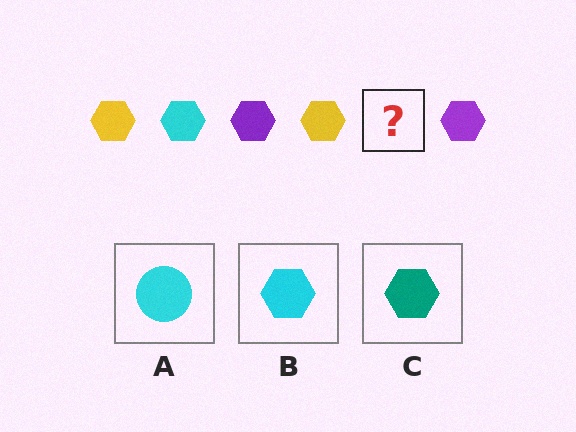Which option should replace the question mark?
Option B.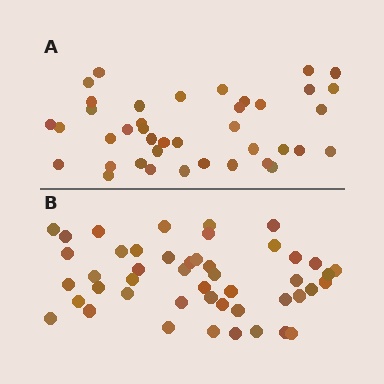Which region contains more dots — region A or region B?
Region B (the bottom region) has more dots.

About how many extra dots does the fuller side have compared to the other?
Region B has roughly 8 or so more dots than region A.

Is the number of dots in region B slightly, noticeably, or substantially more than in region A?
Region B has only slightly more — the two regions are fairly close. The ratio is roughly 1.2 to 1.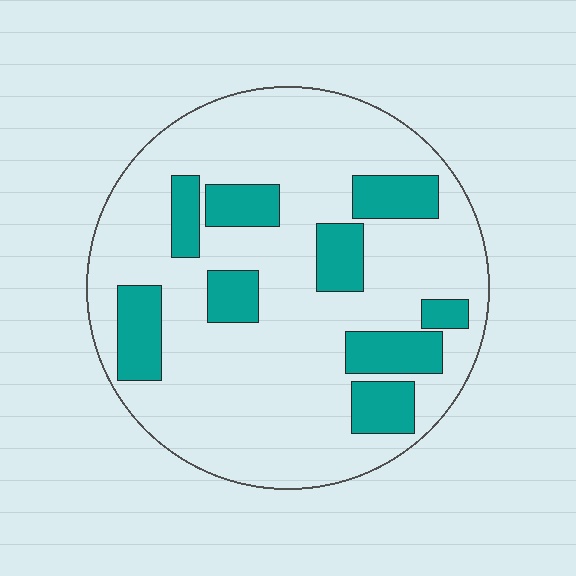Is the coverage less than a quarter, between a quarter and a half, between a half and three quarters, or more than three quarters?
Less than a quarter.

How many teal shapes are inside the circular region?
9.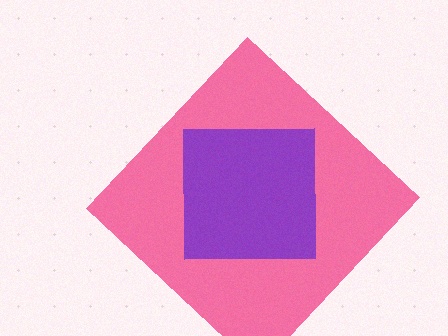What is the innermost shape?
The purple square.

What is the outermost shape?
The pink diamond.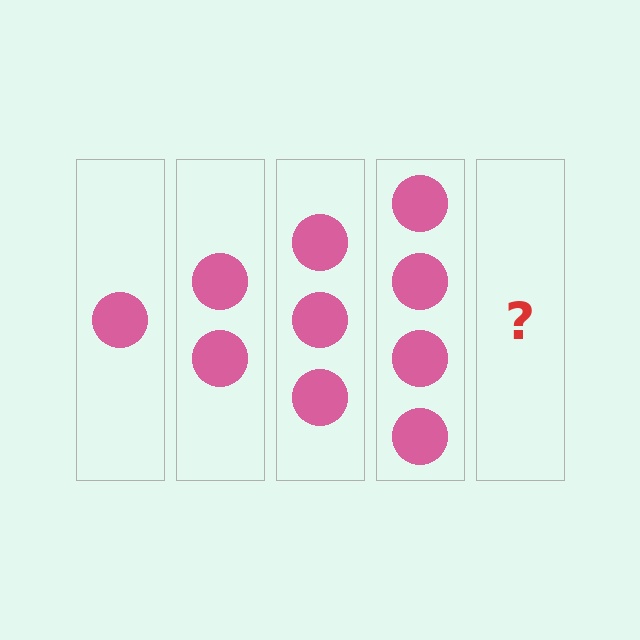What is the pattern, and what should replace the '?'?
The pattern is that each step adds one more circle. The '?' should be 5 circles.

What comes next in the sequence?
The next element should be 5 circles.